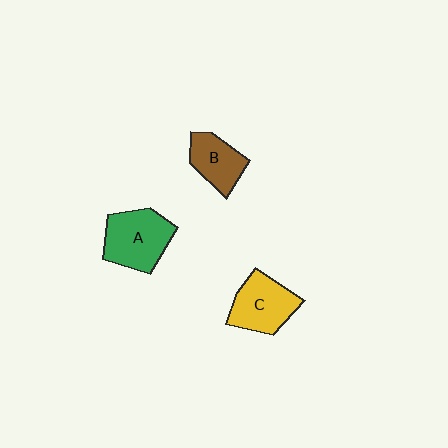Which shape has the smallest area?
Shape B (brown).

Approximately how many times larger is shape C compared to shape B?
Approximately 1.3 times.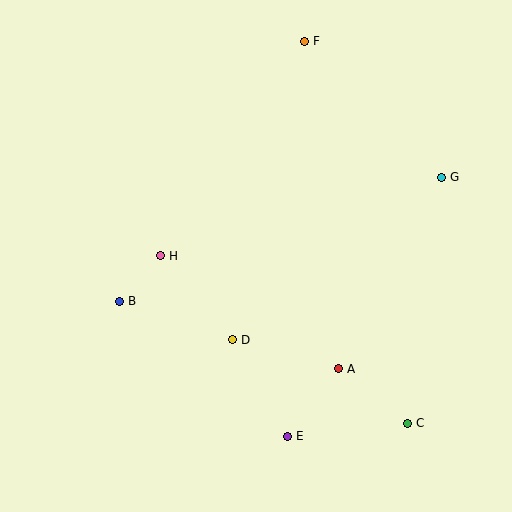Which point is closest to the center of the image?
Point D at (233, 340) is closest to the center.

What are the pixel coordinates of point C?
Point C is at (408, 423).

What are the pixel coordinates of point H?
Point H is at (161, 256).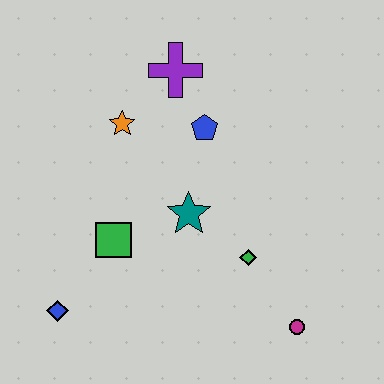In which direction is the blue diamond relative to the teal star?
The blue diamond is to the left of the teal star.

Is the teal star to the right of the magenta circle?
No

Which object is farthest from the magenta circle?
The purple cross is farthest from the magenta circle.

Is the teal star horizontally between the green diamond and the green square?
Yes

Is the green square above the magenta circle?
Yes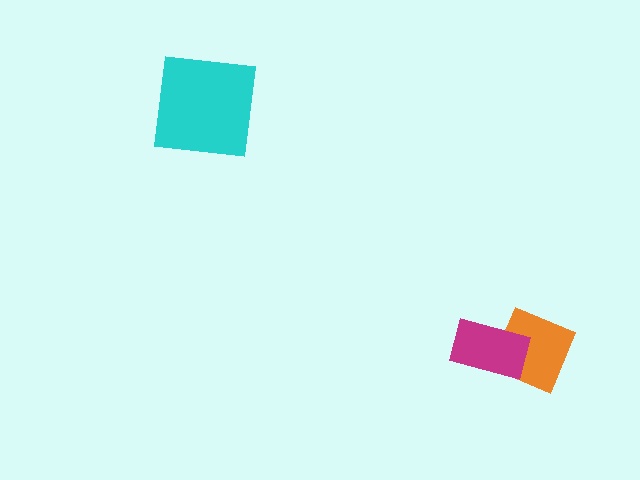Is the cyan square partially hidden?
No, no other shape covers it.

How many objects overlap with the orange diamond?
1 object overlaps with the orange diamond.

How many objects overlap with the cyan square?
0 objects overlap with the cyan square.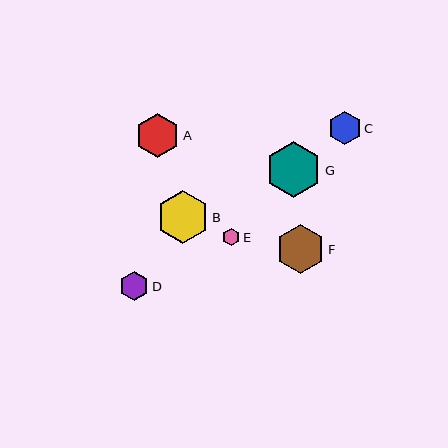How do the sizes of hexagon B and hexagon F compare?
Hexagon B and hexagon F are approximately the same size.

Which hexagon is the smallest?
Hexagon E is the smallest with a size of approximately 17 pixels.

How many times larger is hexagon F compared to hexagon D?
Hexagon F is approximately 1.6 times the size of hexagon D.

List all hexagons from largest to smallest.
From largest to smallest: G, B, F, A, C, D, E.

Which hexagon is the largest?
Hexagon G is the largest with a size of approximately 56 pixels.